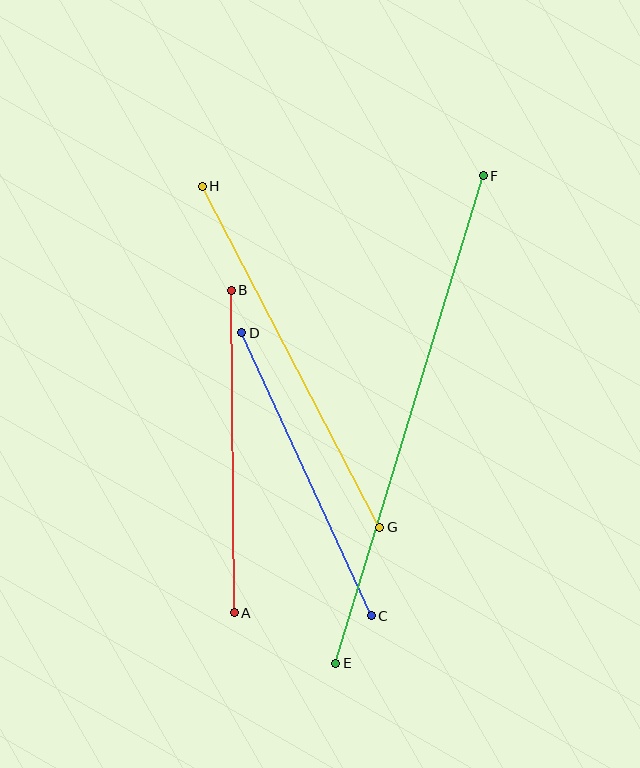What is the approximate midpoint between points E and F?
The midpoint is at approximately (410, 419) pixels.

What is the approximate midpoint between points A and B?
The midpoint is at approximately (233, 452) pixels.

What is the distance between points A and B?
The distance is approximately 322 pixels.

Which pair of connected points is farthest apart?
Points E and F are farthest apart.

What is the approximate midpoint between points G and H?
The midpoint is at approximately (291, 357) pixels.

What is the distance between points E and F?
The distance is approximately 509 pixels.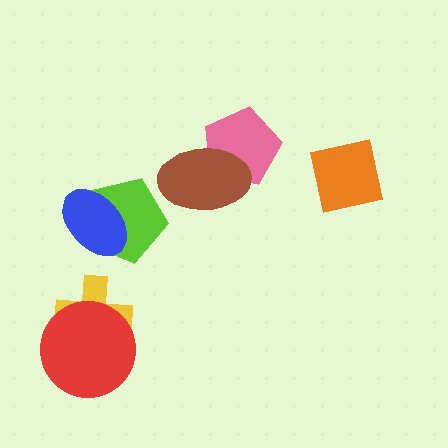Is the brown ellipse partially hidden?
No, no other shape covers it.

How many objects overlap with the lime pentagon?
1 object overlaps with the lime pentagon.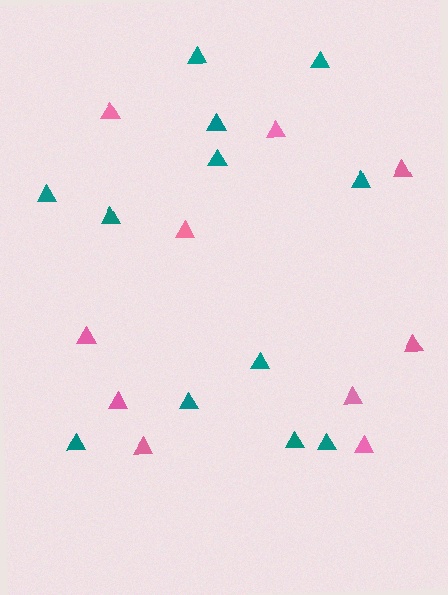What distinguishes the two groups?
There are 2 groups: one group of teal triangles (12) and one group of pink triangles (10).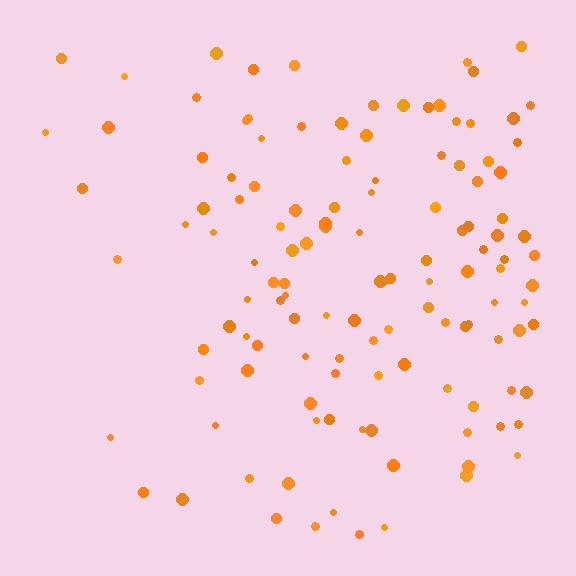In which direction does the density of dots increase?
From left to right, with the right side densest.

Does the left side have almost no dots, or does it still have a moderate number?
Still a moderate number, just noticeably fewer than the right.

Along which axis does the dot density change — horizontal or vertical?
Horizontal.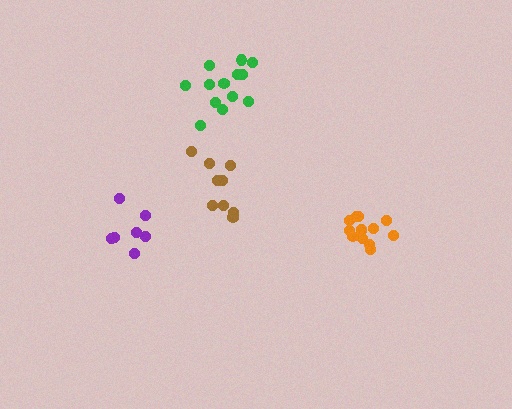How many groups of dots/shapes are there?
There are 4 groups.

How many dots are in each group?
Group 1: 13 dots, Group 2: 9 dots, Group 3: 13 dots, Group 4: 7 dots (42 total).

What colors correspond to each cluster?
The clusters are colored: orange, brown, green, purple.